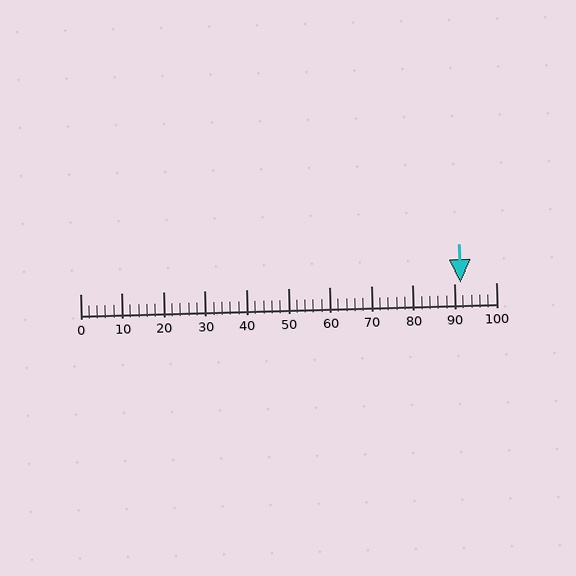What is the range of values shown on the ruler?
The ruler shows values from 0 to 100.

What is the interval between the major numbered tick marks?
The major tick marks are spaced 10 units apart.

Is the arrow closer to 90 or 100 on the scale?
The arrow is closer to 90.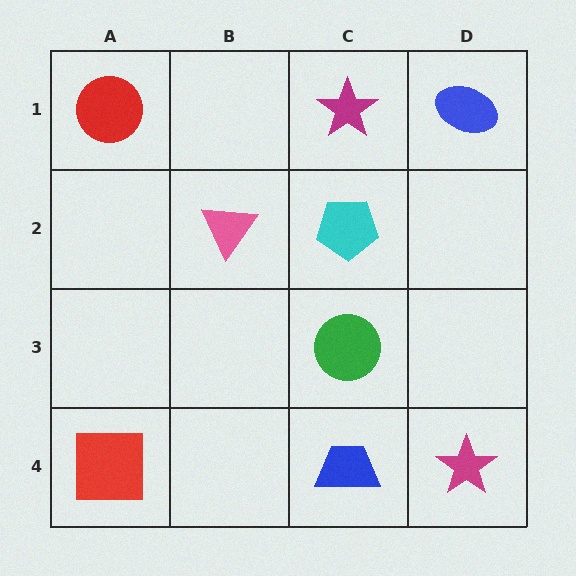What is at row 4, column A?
A red square.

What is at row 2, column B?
A pink triangle.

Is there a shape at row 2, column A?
No, that cell is empty.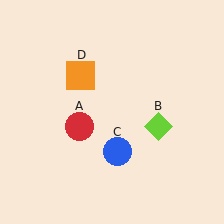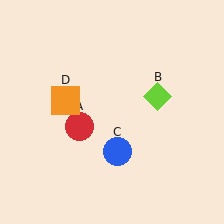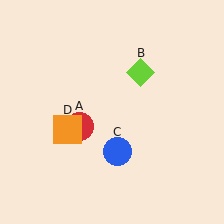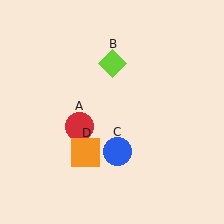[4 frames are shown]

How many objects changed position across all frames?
2 objects changed position: lime diamond (object B), orange square (object D).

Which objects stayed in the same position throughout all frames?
Red circle (object A) and blue circle (object C) remained stationary.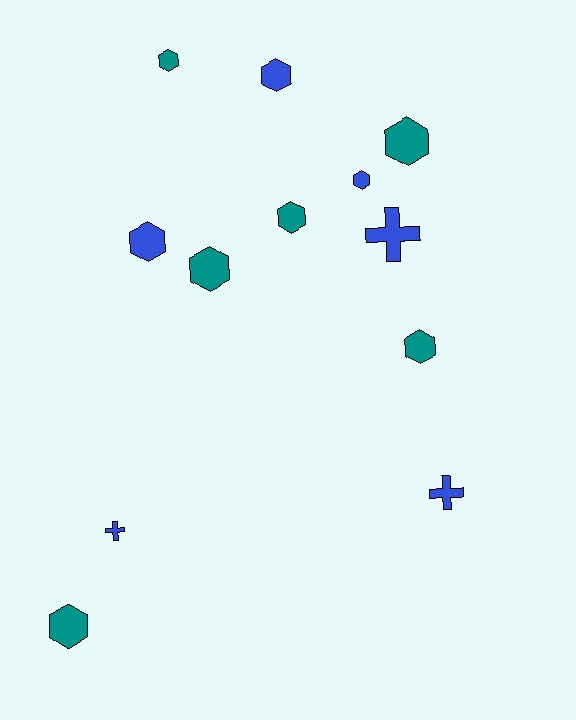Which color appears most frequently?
Teal, with 6 objects.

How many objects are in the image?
There are 12 objects.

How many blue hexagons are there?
There are 3 blue hexagons.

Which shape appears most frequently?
Hexagon, with 9 objects.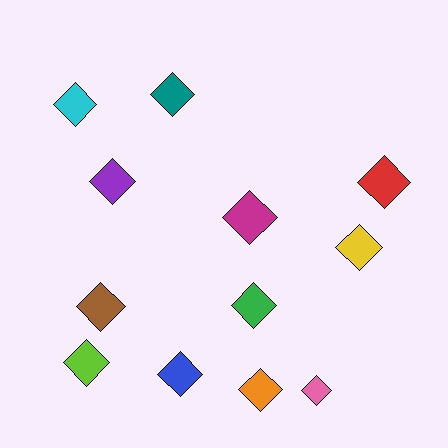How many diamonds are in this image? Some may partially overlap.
There are 12 diamonds.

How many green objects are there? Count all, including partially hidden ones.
There is 1 green object.